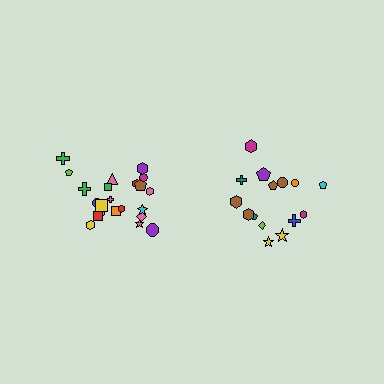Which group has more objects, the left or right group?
The left group.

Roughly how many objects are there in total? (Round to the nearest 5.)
Roughly 35 objects in total.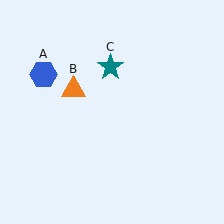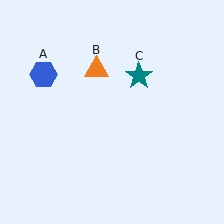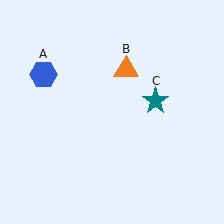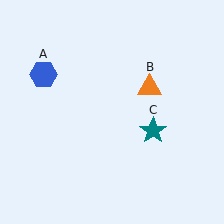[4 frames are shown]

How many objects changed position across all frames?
2 objects changed position: orange triangle (object B), teal star (object C).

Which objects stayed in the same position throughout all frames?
Blue hexagon (object A) remained stationary.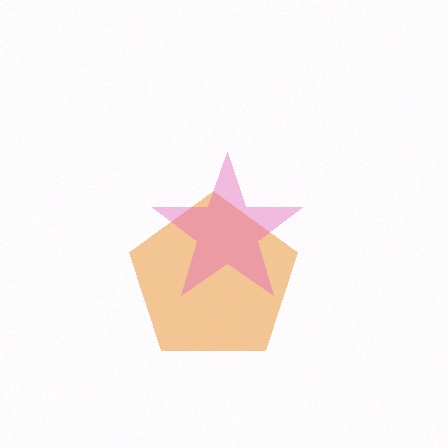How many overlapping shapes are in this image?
There are 2 overlapping shapes in the image.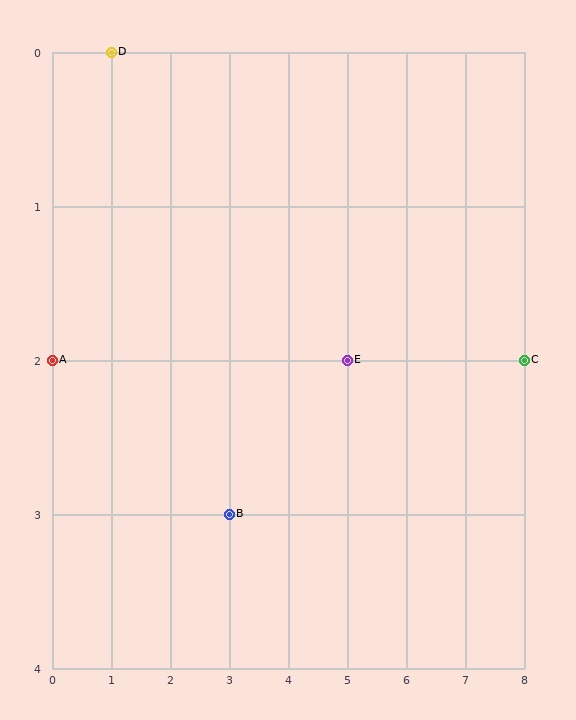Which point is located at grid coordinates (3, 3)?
Point B is at (3, 3).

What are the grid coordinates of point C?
Point C is at grid coordinates (8, 2).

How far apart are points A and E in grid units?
Points A and E are 5 columns apart.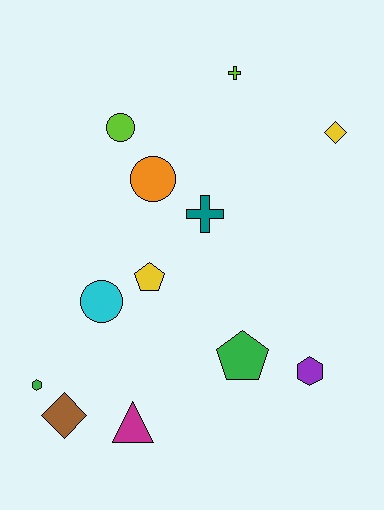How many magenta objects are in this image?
There is 1 magenta object.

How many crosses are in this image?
There are 2 crosses.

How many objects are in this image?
There are 12 objects.